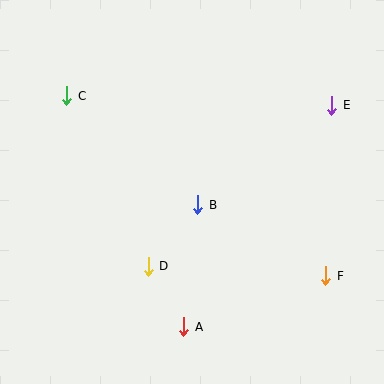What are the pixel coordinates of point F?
Point F is at (326, 276).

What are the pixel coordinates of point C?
Point C is at (67, 96).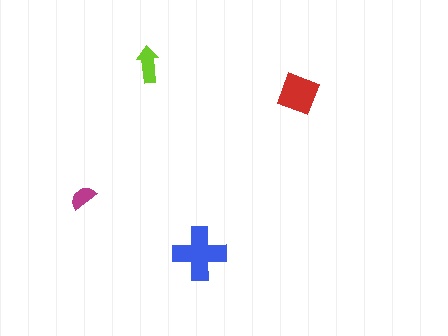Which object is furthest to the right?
The red diamond is rightmost.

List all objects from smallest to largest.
The magenta semicircle, the lime arrow, the red diamond, the blue cross.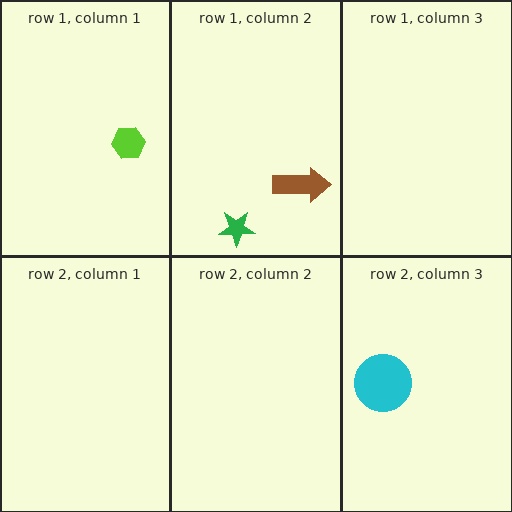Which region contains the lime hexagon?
The row 1, column 1 region.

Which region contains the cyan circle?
The row 2, column 3 region.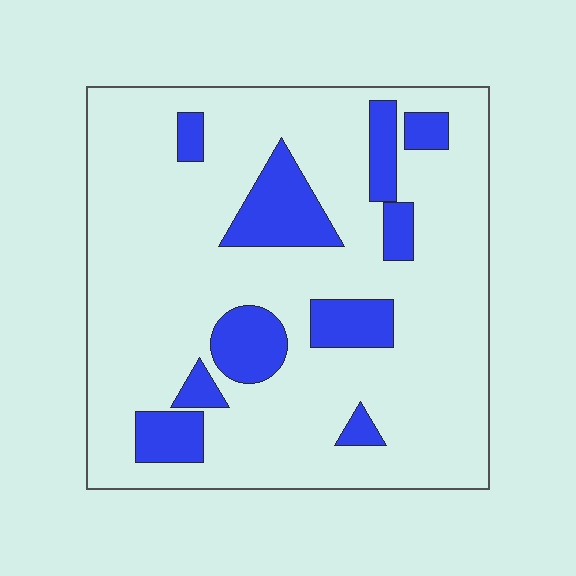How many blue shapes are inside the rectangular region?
10.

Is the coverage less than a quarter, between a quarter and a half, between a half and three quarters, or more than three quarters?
Less than a quarter.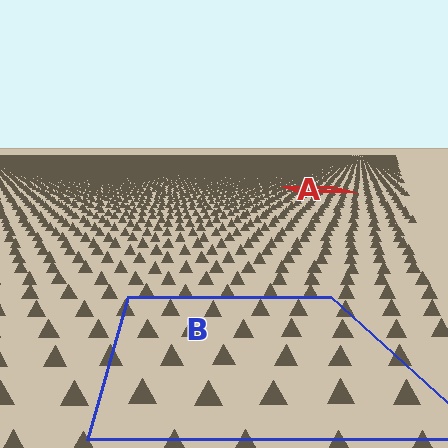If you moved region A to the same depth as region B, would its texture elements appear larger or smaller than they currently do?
They would appear larger. At a closer depth, the same texture elements are projected at a bigger on-screen size.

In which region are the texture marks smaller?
The texture marks are smaller in region A, because it is farther away.